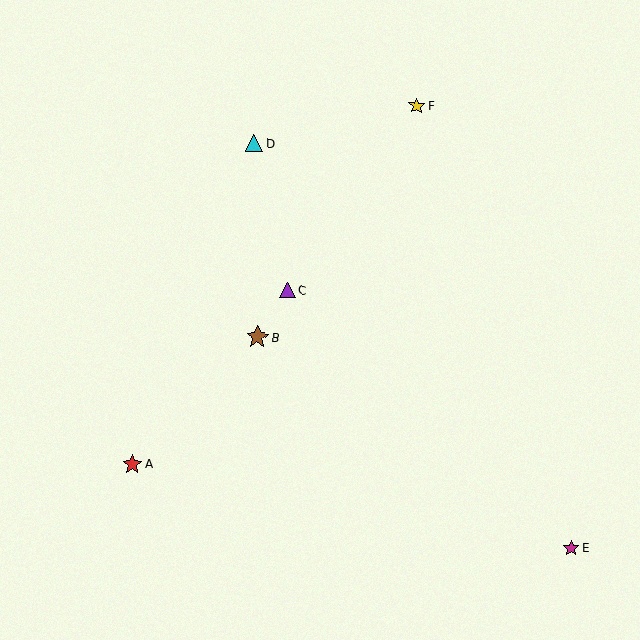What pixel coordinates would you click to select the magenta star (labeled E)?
Click at (571, 548) to select the magenta star E.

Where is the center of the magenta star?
The center of the magenta star is at (571, 548).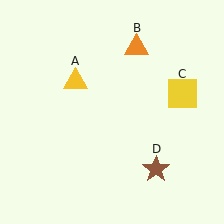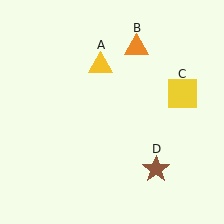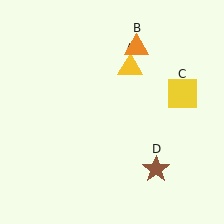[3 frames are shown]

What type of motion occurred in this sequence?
The yellow triangle (object A) rotated clockwise around the center of the scene.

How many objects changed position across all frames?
1 object changed position: yellow triangle (object A).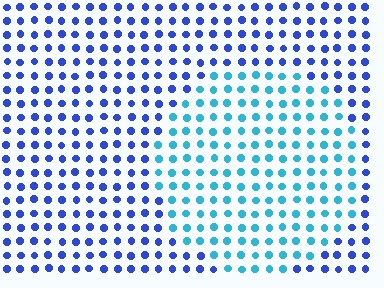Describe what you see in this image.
The image is filled with small blue elements in a uniform arrangement. A circle-shaped region is visible where the elements are tinted to a slightly different hue, forming a subtle color boundary.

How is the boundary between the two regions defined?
The boundary is defined purely by a slight shift in hue (about 42 degrees). Spacing, size, and orientation are identical on both sides.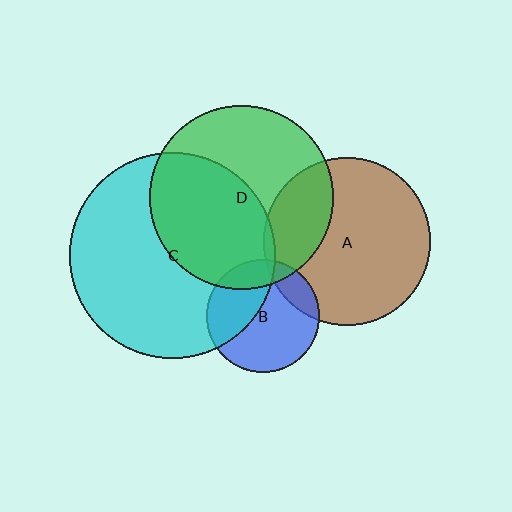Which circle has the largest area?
Circle C (cyan).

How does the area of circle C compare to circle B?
Approximately 3.3 times.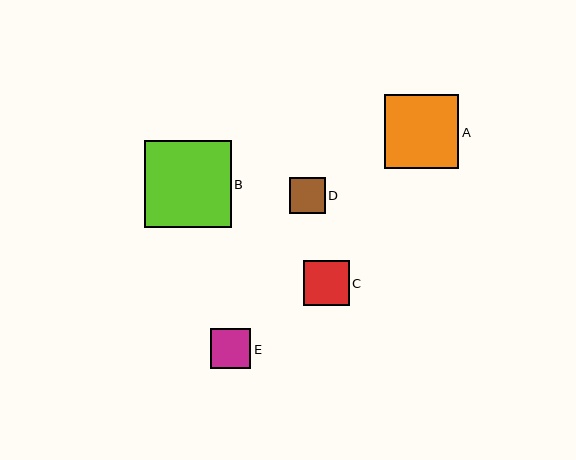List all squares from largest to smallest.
From largest to smallest: B, A, C, E, D.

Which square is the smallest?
Square D is the smallest with a size of approximately 36 pixels.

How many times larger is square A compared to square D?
Square A is approximately 2.1 times the size of square D.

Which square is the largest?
Square B is the largest with a size of approximately 87 pixels.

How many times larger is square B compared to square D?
Square B is approximately 2.4 times the size of square D.